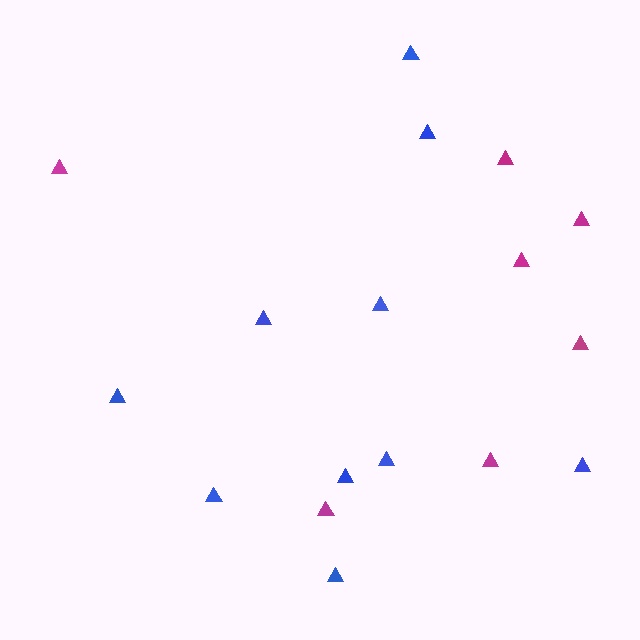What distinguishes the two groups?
There are 2 groups: one group of magenta triangles (7) and one group of blue triangles (10).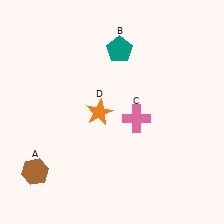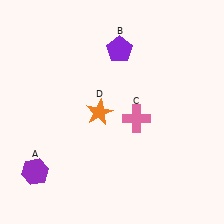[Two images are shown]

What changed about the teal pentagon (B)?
In Image 1, B is teal. In Image 2, it changed to purple.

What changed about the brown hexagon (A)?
In Image 1, A is brown. In Image 2, it changed to purple.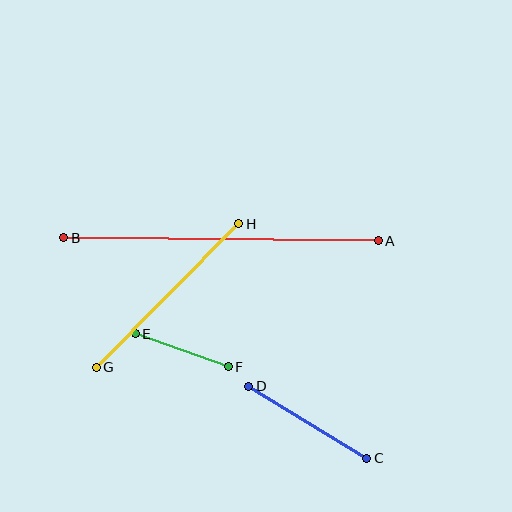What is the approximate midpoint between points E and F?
The midpoint is at approximately (182, 350) pixels.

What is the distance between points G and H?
The distance is approximately 202 pixels.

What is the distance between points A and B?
The distance is approximately 315 pixels.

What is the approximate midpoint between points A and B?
The midpoint is at approximately (221, 239) pixels.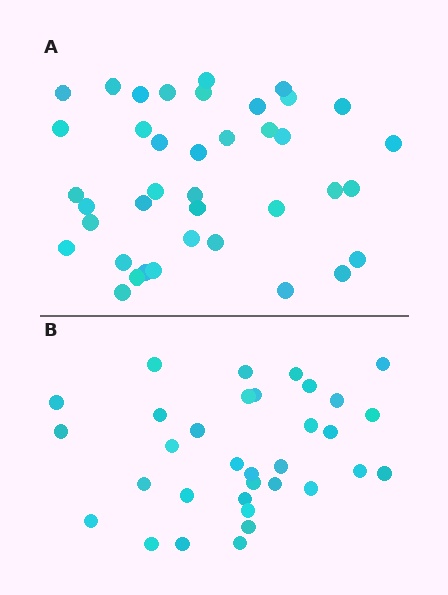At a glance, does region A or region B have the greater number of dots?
Region A (the top region) has more dots.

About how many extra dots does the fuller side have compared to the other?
Region A has about 6 more dots than region B.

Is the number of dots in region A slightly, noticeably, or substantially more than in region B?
Region A has only slightly more — the two regions are fairly close. The ratio is roughly 1.2 to 1.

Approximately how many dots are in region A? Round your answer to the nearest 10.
About 40 dots. (The exact count is 39, which rounds to 40.)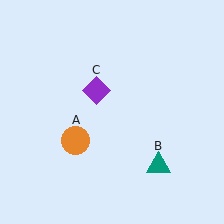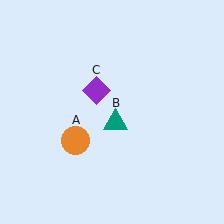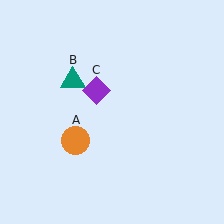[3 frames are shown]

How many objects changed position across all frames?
1 object changed position: teal triangle (object B).